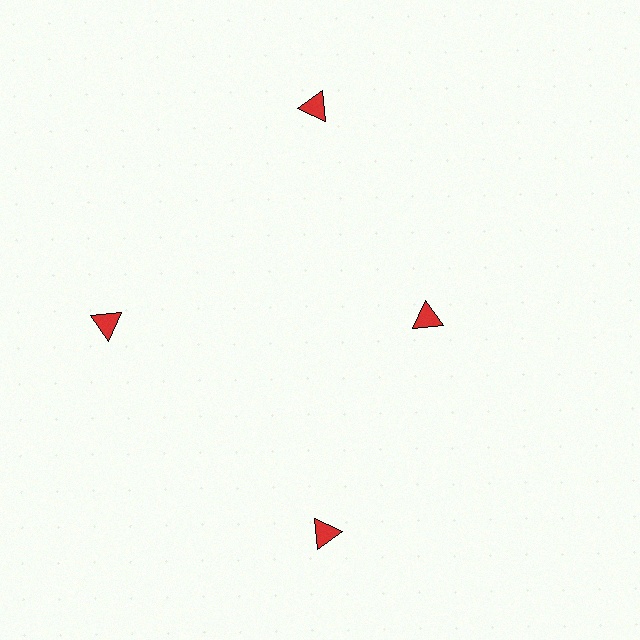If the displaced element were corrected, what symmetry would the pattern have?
It would have 4-fold rotational symmetry — the pattern would map onto itself every 90 degrees.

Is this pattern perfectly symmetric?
No. The 4 red triangles are arranged in a ring, but one element near the 3 o'clock position is pulled inward toward the center, breaking the 4-fold rotational symmetry.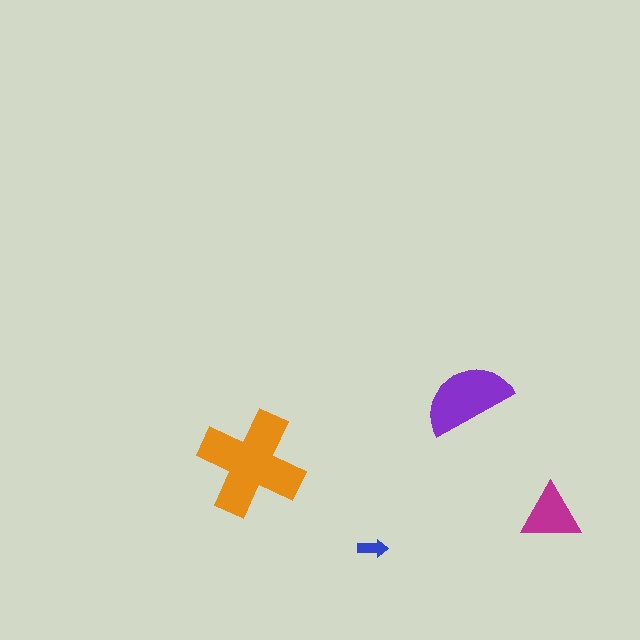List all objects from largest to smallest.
The orange cross, the purple semicircle, the magenta triangle, the blue arrow.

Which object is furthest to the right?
The magenta triangle is rightmost.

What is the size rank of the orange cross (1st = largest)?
1st.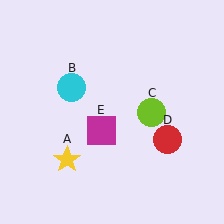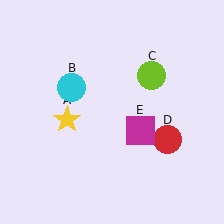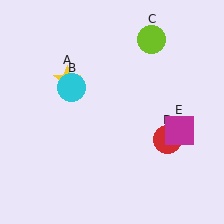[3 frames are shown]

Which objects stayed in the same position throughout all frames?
Cyan circle (object B) and red circle (object D) remained stationary.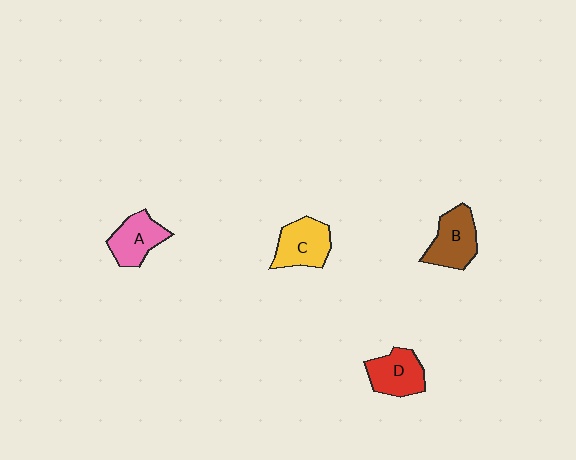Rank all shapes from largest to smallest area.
From largest to smallest: B (brown), C (yellow), D (red), A (pink).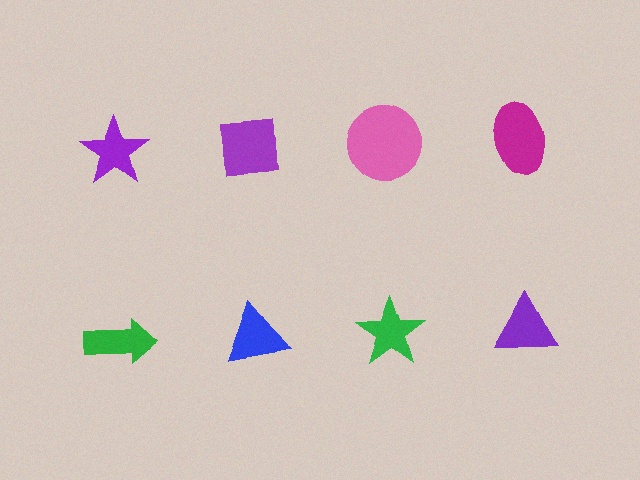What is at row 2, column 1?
A green arrow.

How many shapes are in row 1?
4 shapes.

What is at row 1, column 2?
A purple square.